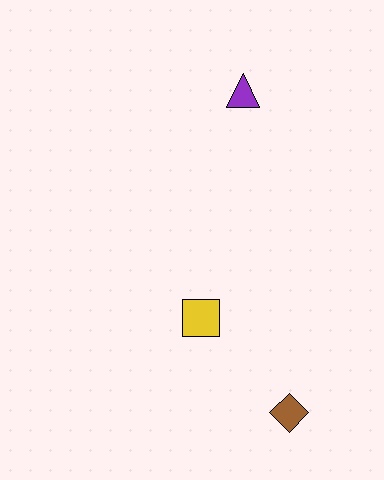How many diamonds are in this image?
There is 1 diamond.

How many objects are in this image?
There are 3 objects.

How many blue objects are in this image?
There are no blue objects.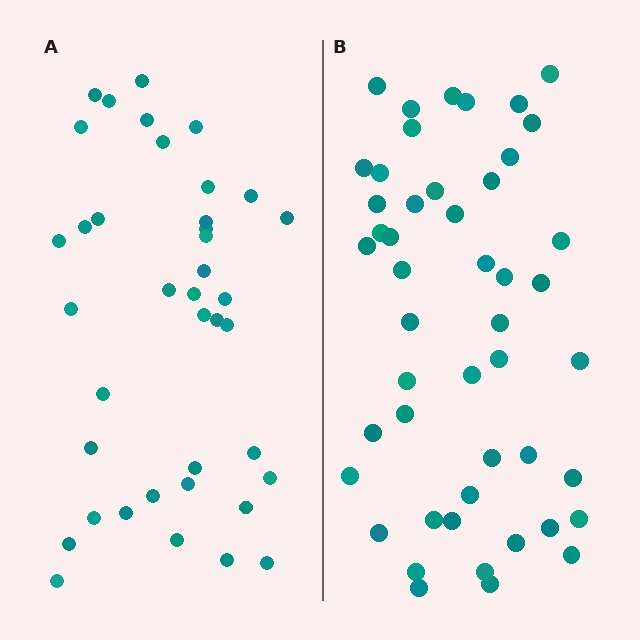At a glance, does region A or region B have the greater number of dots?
Region B (the right region) has more dots.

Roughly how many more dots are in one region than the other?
Region B has roughly 8 or so more dots than region A.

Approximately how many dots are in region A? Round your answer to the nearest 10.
About 40 dots. (The exact count is 39, which rounds to 40.)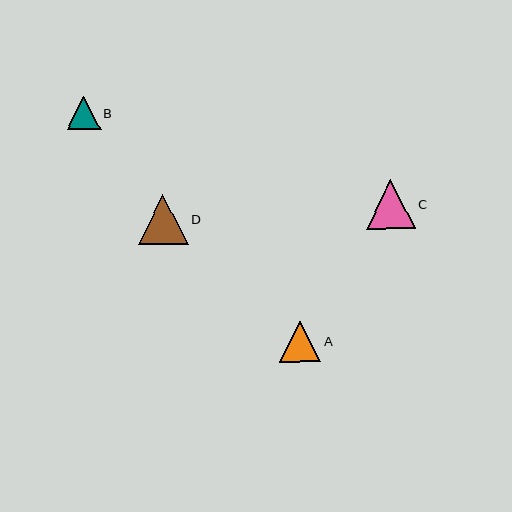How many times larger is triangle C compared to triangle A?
Triangle C is approximately 1.2 times the size of triangle A.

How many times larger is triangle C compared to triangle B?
Triangle C is approximately 1.4 times the size of triangle B.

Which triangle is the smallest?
Triangle B is the smallest with a size of approximately 34 pixels.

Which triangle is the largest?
Triangle D is the largest with a size of approximately 50 pixels.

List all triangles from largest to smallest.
From largest to smallest: D, C, A, B.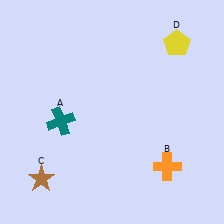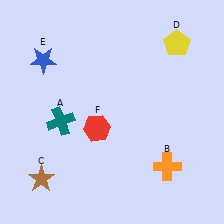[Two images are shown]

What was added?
A blue star (E), a red hexagon (F) were added in Image 2.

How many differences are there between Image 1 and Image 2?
There are 2 differences between the two images.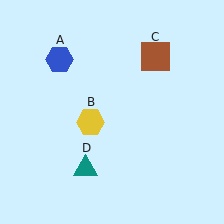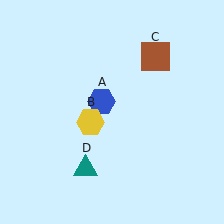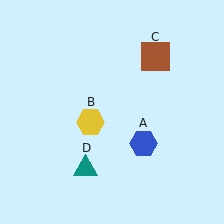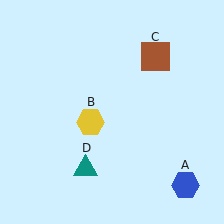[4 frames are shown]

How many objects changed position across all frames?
1 object changed position: blue hexagon (object A).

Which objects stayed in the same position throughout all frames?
Yellow hexagon (object B) and brown square (object C) and teal triangle (object D) remained stationary.